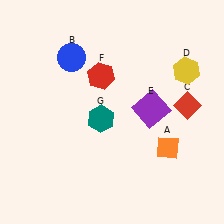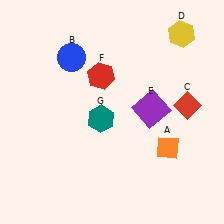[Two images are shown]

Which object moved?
The yellow hexagon (D) moved up.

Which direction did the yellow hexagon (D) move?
The yellow hexagon (D) moved up.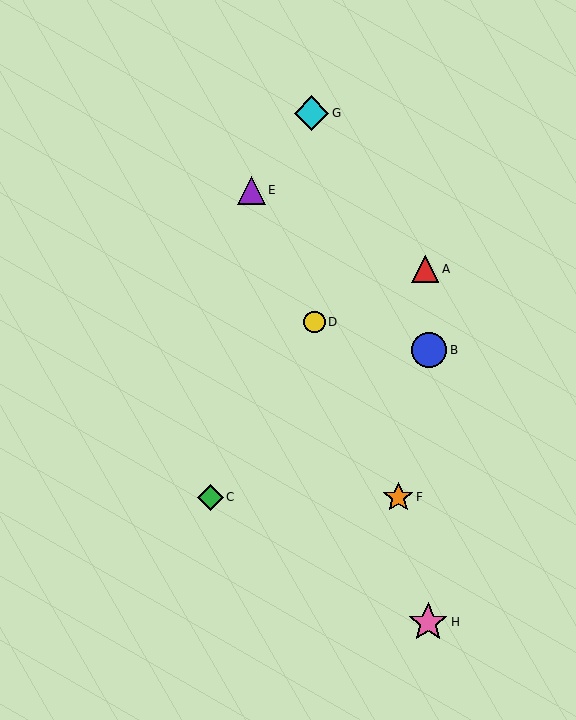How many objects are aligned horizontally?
2 objects (C, F) are aligned horizontally.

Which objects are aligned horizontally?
Objects C, F are aligned horizontally.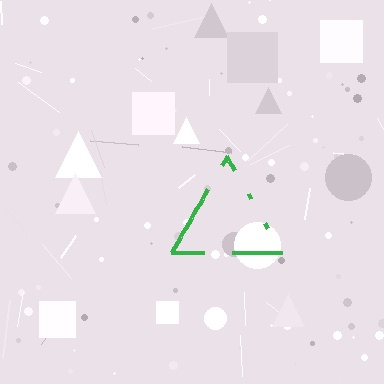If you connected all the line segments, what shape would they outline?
They would outline a triangle.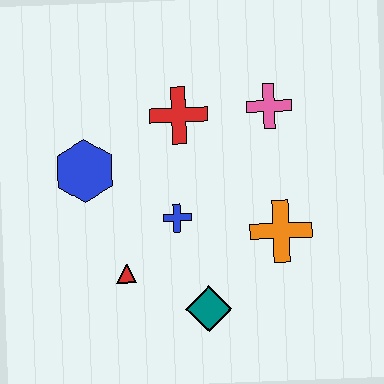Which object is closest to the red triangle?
The blue cross is closest to the red triangle.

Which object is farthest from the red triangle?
The pink cross is farthest from the red triangle.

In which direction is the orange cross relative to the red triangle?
The orange cross is to the right of the red triangle.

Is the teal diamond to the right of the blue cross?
Yes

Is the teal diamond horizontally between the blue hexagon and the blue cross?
No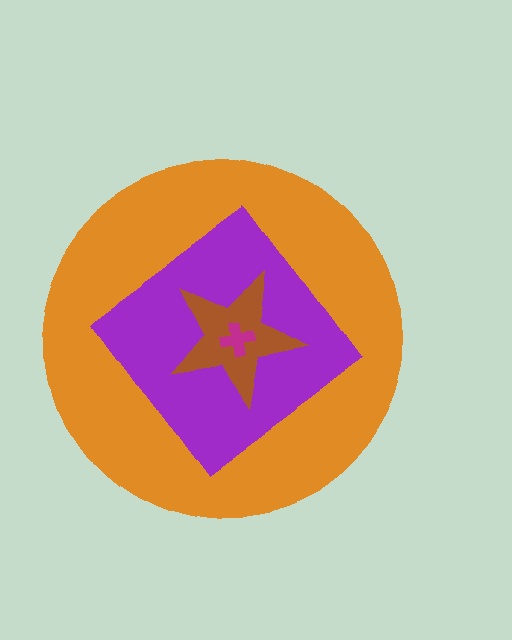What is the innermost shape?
The magenta cross.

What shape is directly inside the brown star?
The magenta cross.